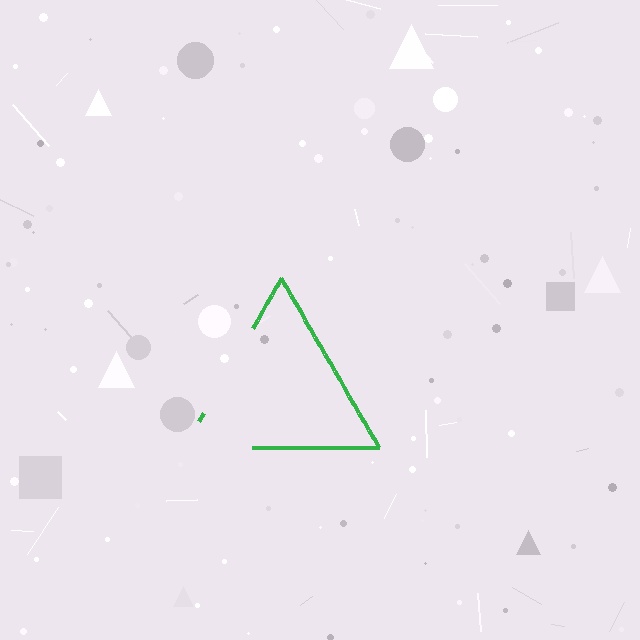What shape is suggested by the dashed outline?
The dashed outline suggests a triangle.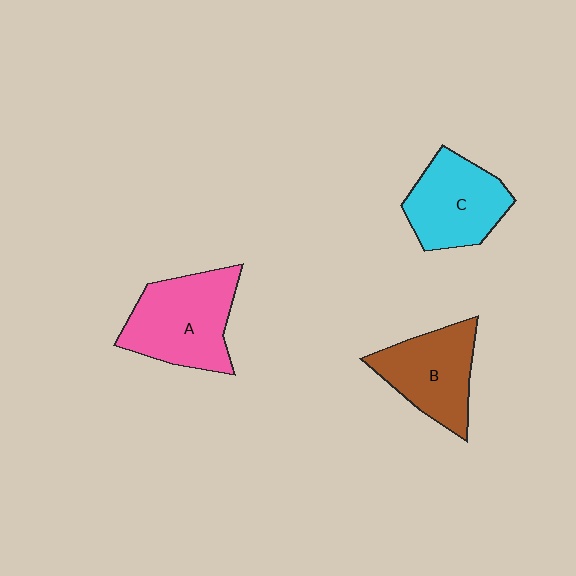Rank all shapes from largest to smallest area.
From largest to smallest: A (pink), C (cyan), B (brown).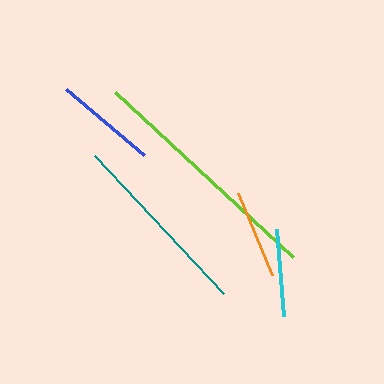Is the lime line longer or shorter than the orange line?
The lime line is longer than the orange line.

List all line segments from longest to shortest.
From longest to shortest: lime, teal, blue, orange, cyan.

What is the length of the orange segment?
The orange segment is approximately 89 pixels long.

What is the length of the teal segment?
The teal segment is approximately 189 pixels long.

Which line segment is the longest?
The lime line is the longest at approximately 242 pixels.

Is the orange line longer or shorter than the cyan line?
The orange line is longer than the cyan line.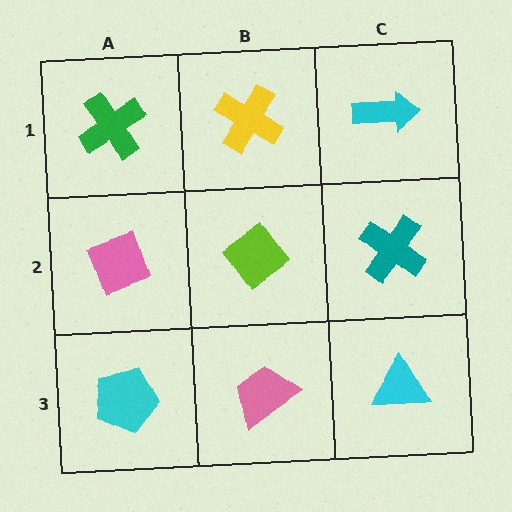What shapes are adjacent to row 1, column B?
A lime diamond (row 2, column B), a green cross (row 1, column A), a cyan arrow (row 1, column C).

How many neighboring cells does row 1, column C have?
2.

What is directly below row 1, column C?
A teal cross.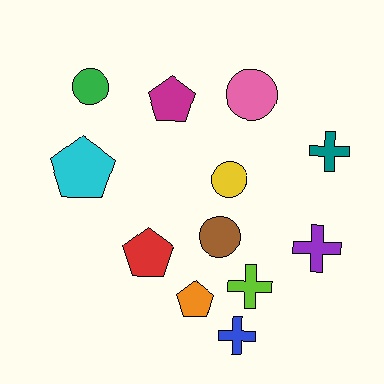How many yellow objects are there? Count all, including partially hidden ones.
There is 1 yellow object.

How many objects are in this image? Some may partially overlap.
There are 12 objects.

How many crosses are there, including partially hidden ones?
There are 4 crosses.